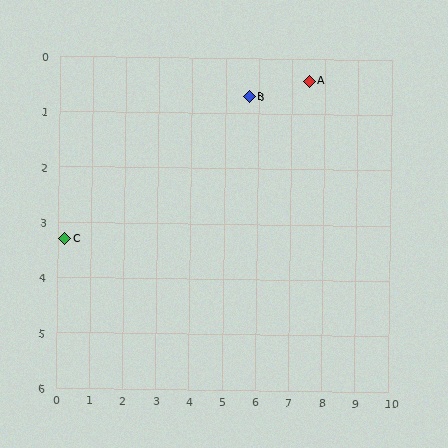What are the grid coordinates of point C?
Point C is at approximately (0.2, 3.3).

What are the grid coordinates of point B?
Point B is at approximately (5.7, 0.7).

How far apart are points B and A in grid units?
Points B and A are about 1.8 grid units apart.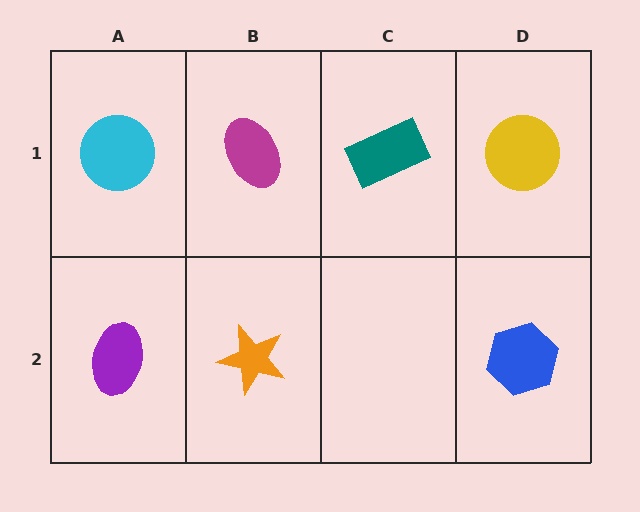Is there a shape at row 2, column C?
No, that cell is empty.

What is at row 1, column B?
A magenta ellipse.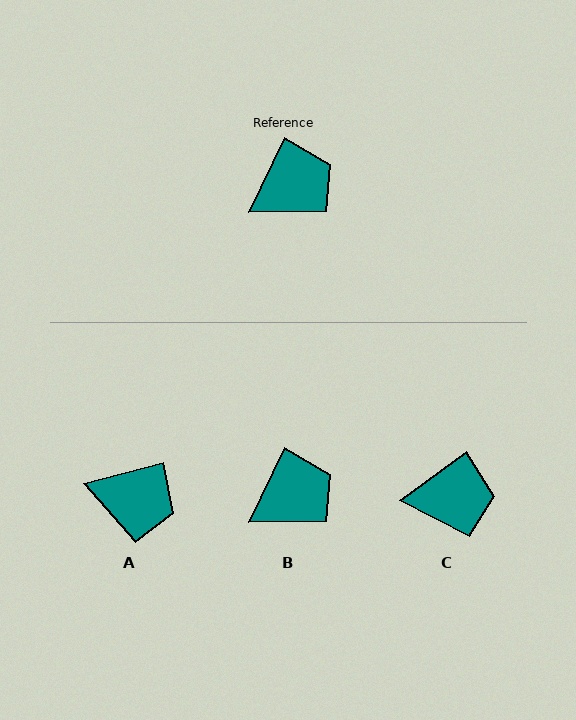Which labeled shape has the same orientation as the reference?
B.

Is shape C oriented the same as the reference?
No, it is off by about 27 degrees.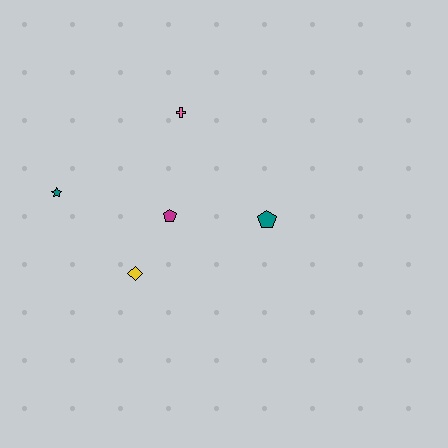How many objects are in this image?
There are 5 objects.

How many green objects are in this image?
There are no green objects.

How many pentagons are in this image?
There are 2 pentagons.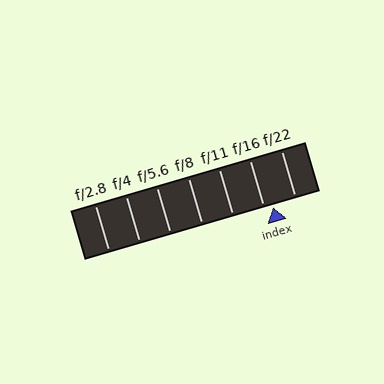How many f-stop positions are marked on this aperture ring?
There are 7 f-stop positions marked.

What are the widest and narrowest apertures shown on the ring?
The widest aperture shown is f/2.8 and the narrowest is f/22.